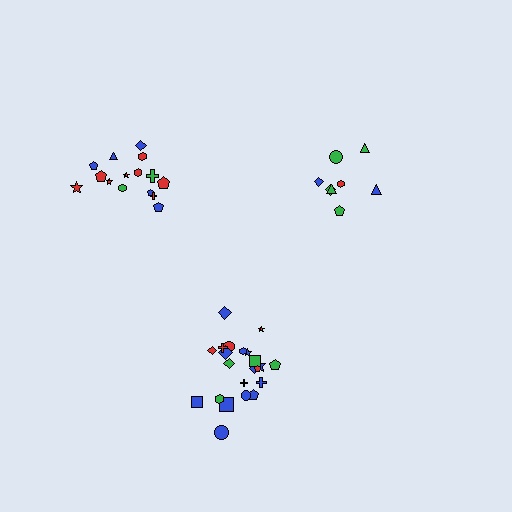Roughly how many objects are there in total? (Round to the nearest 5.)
Roughly 45 objects in total.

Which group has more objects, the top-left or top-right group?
The top-left group.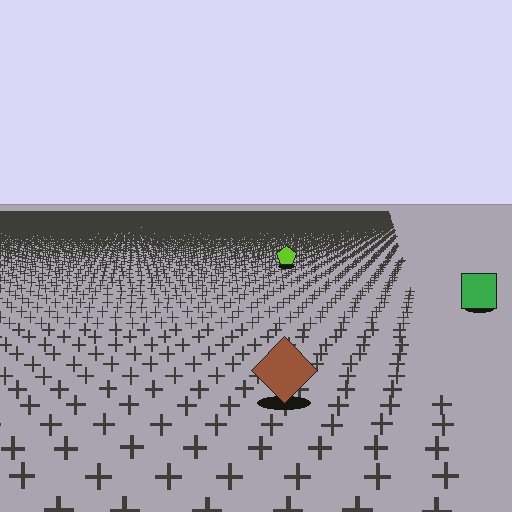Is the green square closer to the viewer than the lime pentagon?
Yes. The green square is closer — you can tell from the texture gradient: the ground texture is coarser near it.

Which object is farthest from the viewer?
The lime pentagon is farthest from the viewer. It appears smaller and the ground texture around it is denser.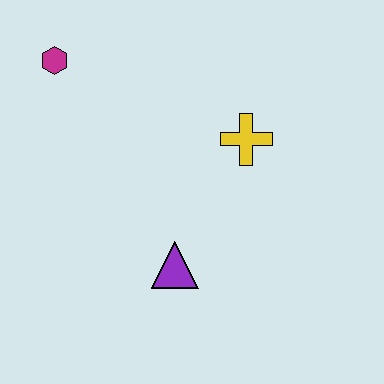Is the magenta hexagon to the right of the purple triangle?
No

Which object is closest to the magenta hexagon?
The yellow cross is closest to the magenta hexagon.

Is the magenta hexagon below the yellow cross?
No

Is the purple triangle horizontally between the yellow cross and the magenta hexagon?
Yes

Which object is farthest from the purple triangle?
The magenta hexagon is farthest from the purple triangle.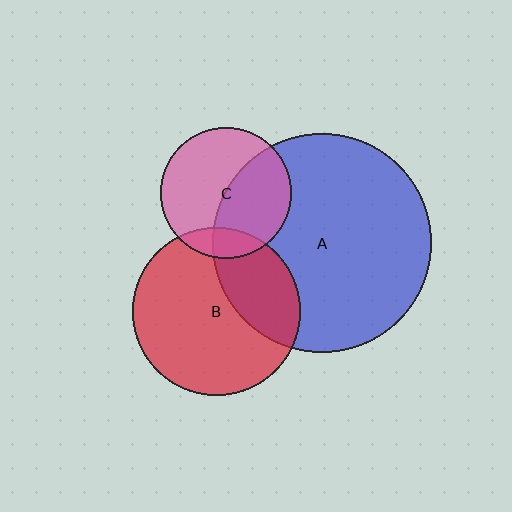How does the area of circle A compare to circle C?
Approximately 2.8 times.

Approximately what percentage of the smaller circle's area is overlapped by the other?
Approximately 45%.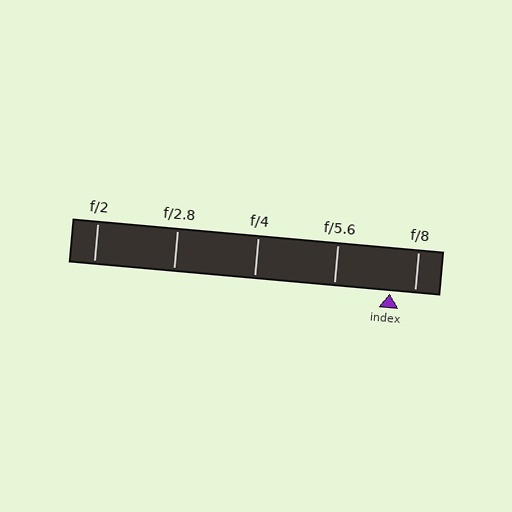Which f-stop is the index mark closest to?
The index mark is closest to f/8.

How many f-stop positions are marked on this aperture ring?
There are 5 f-stop positions marked.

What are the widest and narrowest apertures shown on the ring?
The widest aperture shown is f/2 and the narrowest is f/8.